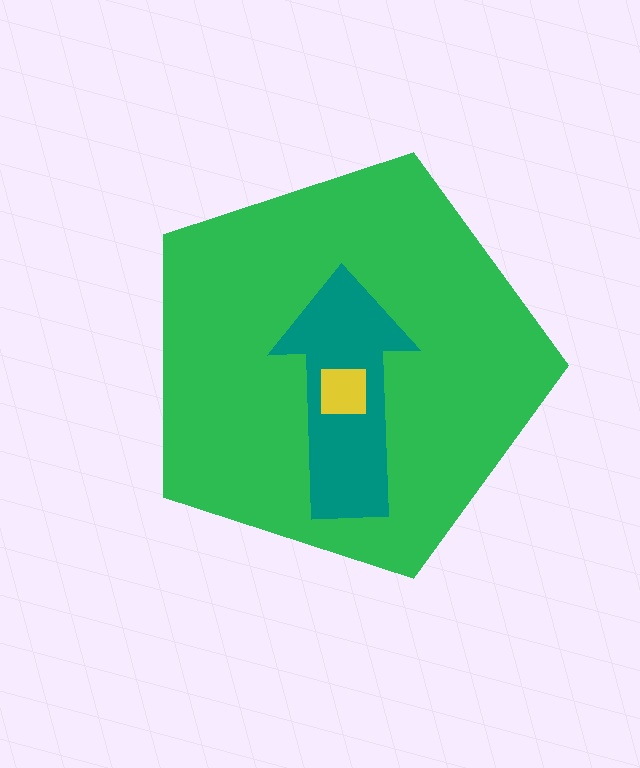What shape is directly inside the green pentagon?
The teal arrow.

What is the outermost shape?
The green pentagon.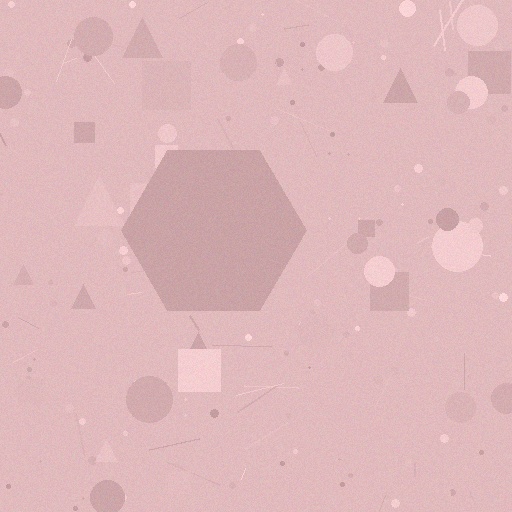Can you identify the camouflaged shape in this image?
The camouflaged shape is a hexagon.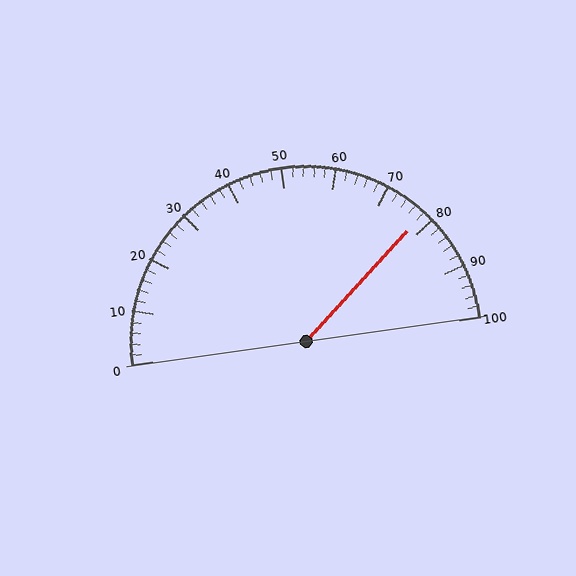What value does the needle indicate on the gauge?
The needle indicates approximately 78.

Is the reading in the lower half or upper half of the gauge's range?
The reading is in the upper half of the range (0 to 100).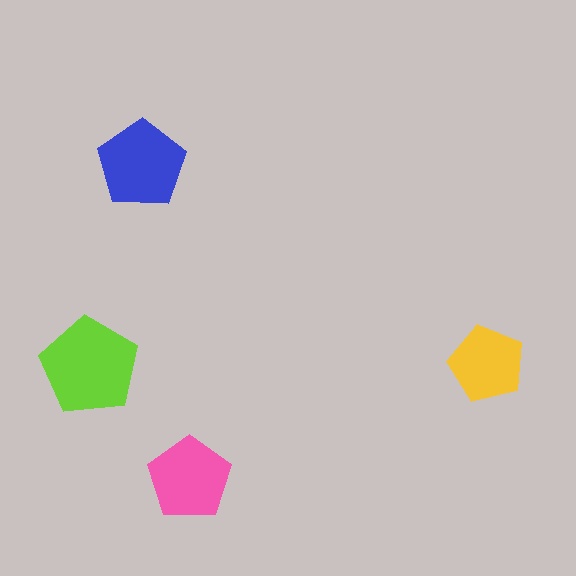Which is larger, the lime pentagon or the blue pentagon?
The lime one.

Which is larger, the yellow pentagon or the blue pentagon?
The blue one.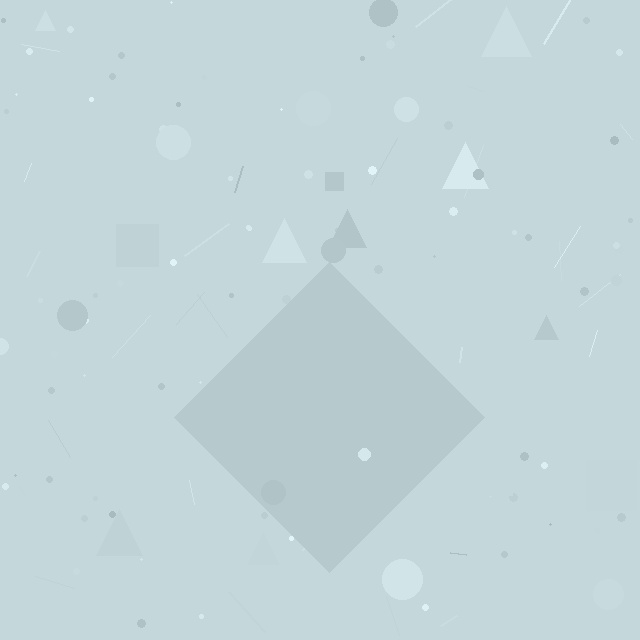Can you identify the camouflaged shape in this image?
The camouflaged shape is a diamond.